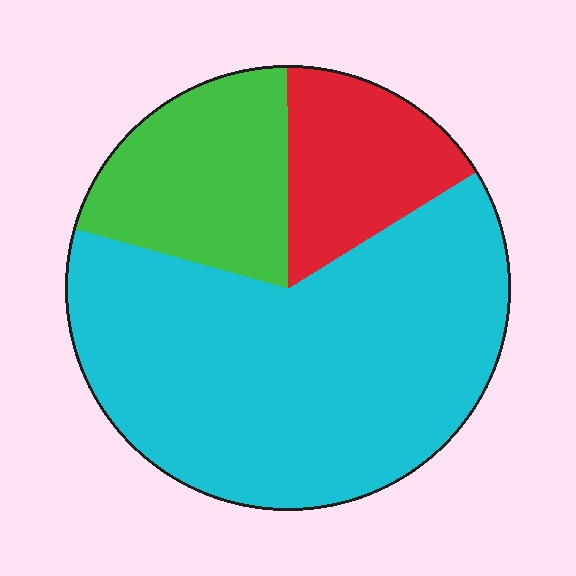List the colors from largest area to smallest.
From largest to smallest: cyan, green, red.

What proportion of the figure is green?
Green covers roughly 20% of the figure.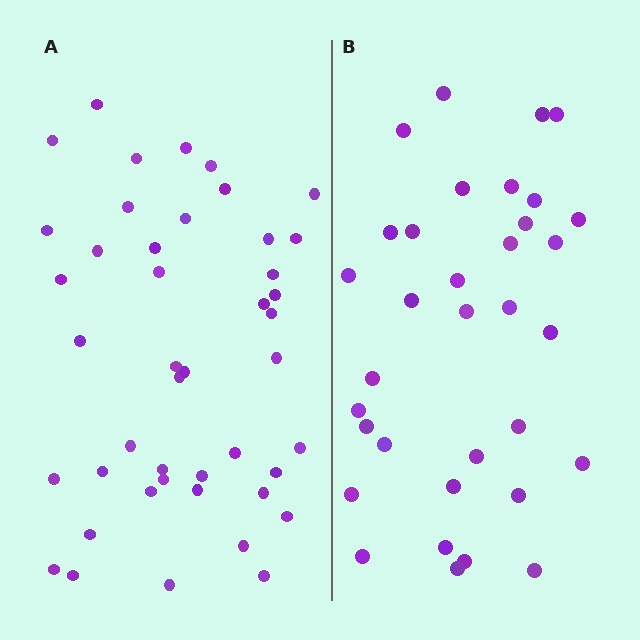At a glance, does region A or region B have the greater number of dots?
Region A (the left region) has more dots.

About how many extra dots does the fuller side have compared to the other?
Region A has roughly 10 or so more dots than region B.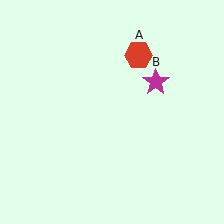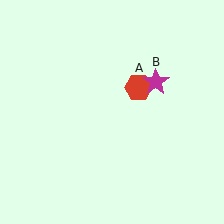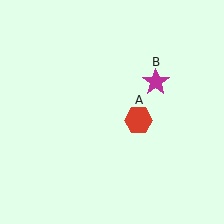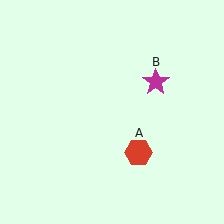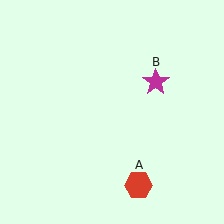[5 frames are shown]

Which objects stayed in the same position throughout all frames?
Magenta star (object B) remained stationary.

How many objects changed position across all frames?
1 object changed position: red hexagon (object A).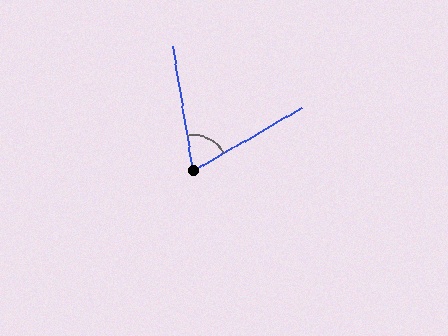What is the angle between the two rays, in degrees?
Approximately 69 degrees.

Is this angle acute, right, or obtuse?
It is acute.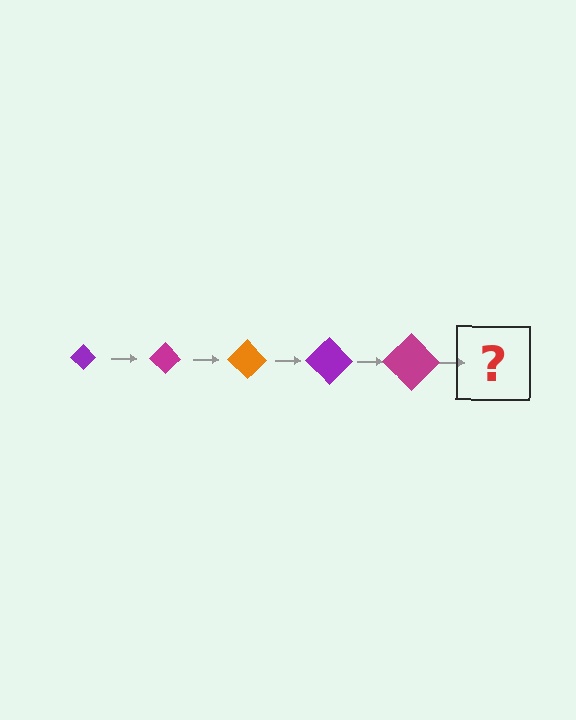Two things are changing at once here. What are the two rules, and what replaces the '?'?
The two rules are that the diamond grows larger each step and the color cycles through purple, magenta, and orange. The '?' should be an orange diamond, larger than the previous one.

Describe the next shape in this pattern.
It should be an orange diamond, larger than the previous one.